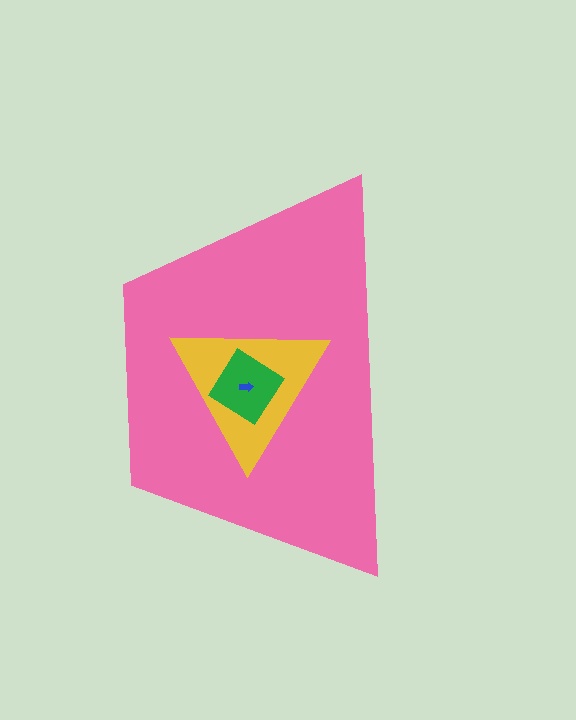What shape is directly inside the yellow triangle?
The green diamond.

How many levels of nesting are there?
4.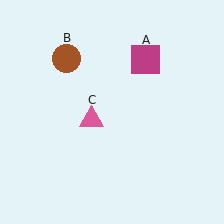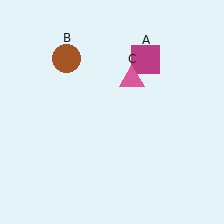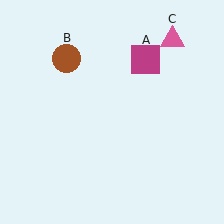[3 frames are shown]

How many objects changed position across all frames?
1 object changed position: pink triangle (object C).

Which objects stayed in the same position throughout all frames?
Magenta square (object A) and brown circle (object B) remained stationary.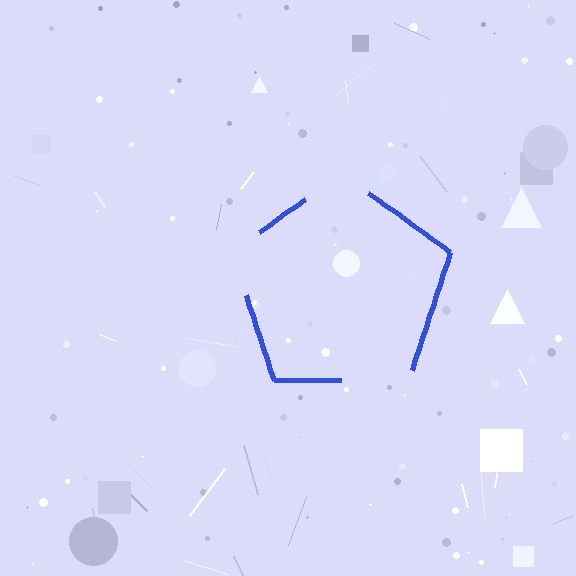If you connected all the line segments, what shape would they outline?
They would outline a pentagon.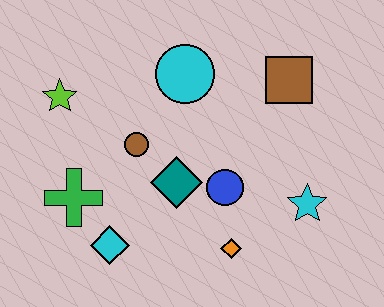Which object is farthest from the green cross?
The brown square is farthest from the green cross.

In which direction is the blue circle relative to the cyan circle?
The blue circle is below the cyan circle.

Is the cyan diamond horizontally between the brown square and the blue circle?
No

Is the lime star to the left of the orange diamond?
Yes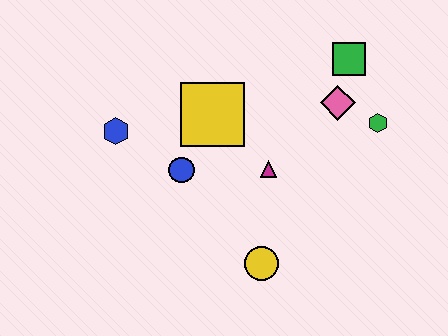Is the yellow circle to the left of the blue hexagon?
No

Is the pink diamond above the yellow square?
Yes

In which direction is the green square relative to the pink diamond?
The green square is above the pink diamond.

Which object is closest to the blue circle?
The yellow square is closest to the blue circle.